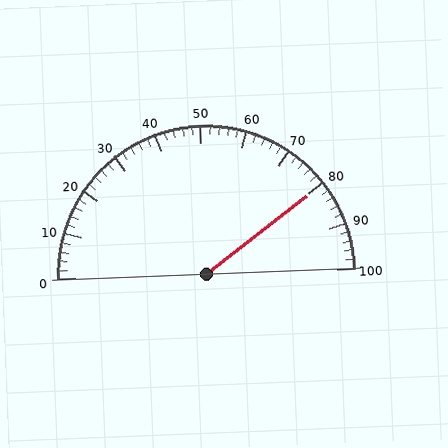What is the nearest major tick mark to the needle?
The nearest major tick mark is 80.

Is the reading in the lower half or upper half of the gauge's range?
The reading is in the upper half of the range (0 to 100).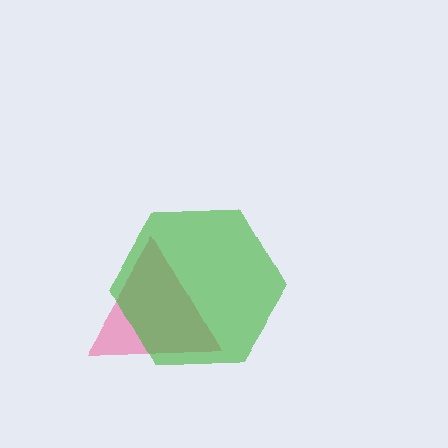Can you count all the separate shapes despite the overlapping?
Yes, there are 2 separate shapes.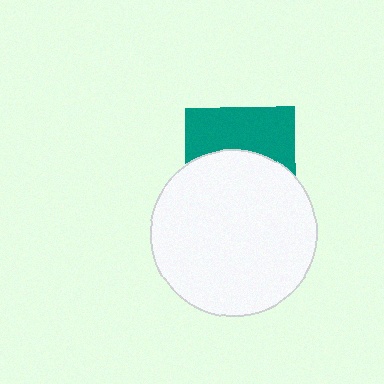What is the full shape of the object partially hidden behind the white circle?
The partially hidden object is a teal square.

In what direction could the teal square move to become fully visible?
The teal square could move up. That would shift it out from behind the white circle entirely.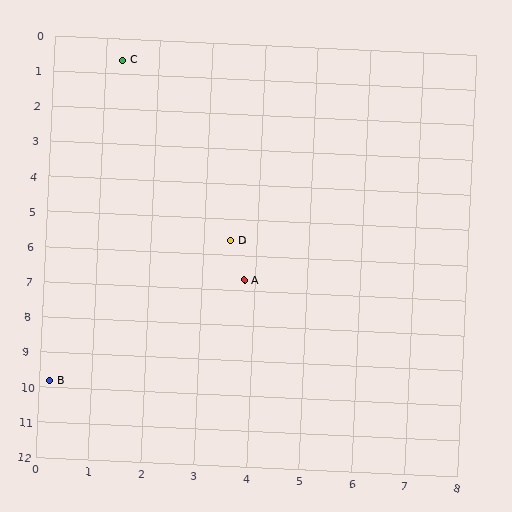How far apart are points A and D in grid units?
Points A and D are about 1.1 grid units apart.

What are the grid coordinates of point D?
Point D is at approximately (3.5, 5.6).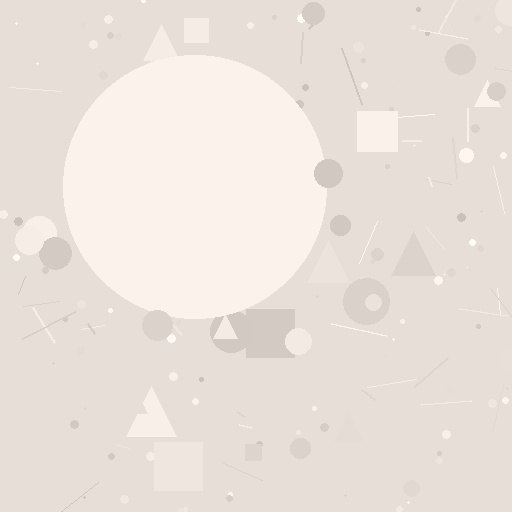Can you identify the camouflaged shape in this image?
The camouflaged shape is a circle.